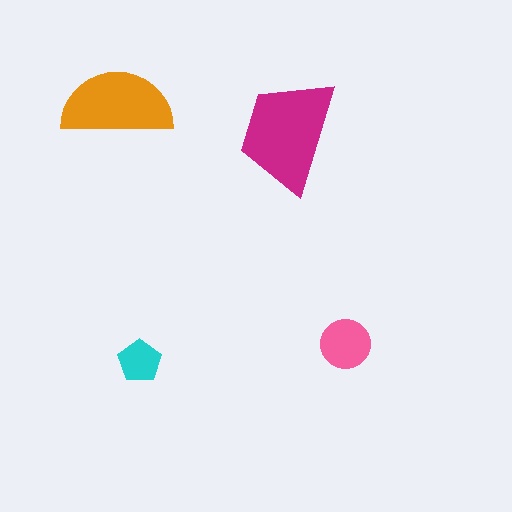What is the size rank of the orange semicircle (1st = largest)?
2nd.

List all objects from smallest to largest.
The cyan pentagon, the pink circle, the orange semicircle, the magenta trapezoid.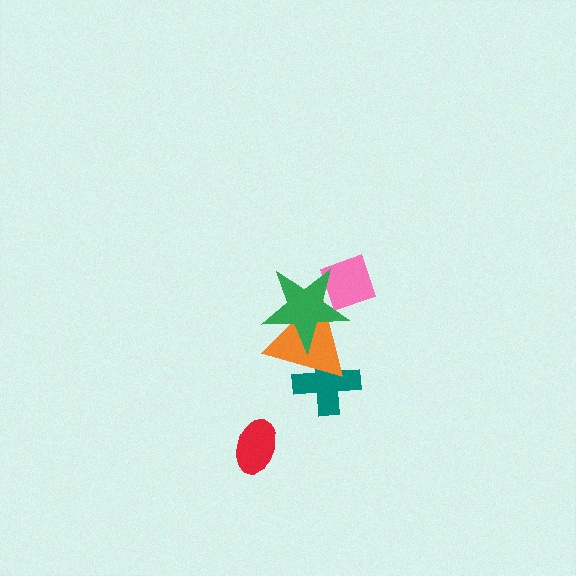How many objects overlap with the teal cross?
1 object overlaps with the teal cross.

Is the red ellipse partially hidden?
No, no other shape covers it.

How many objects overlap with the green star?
2 objects overlap with the green star.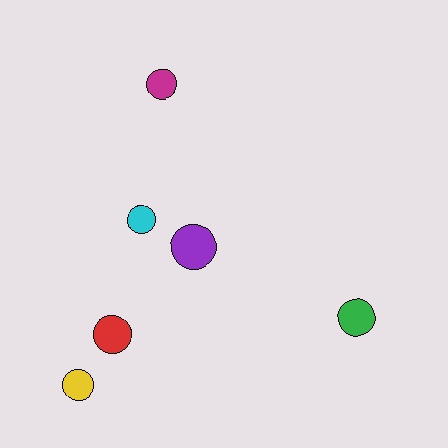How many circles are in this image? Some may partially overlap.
There are 6 circles.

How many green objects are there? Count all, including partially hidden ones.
There is 1 green object.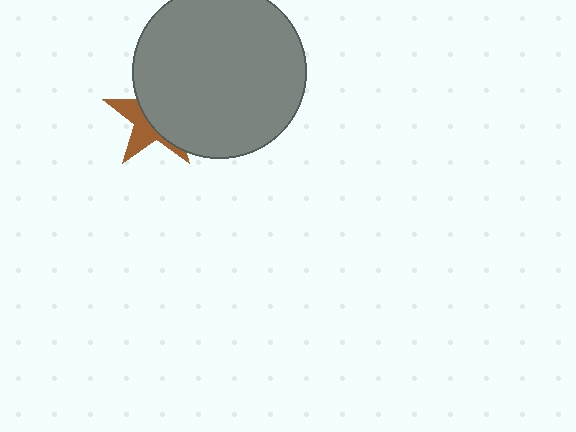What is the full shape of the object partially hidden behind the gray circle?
The partially hidden object is a brown star.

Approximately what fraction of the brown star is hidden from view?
Roughly 61% of the brown star is hidden behind the gray circle.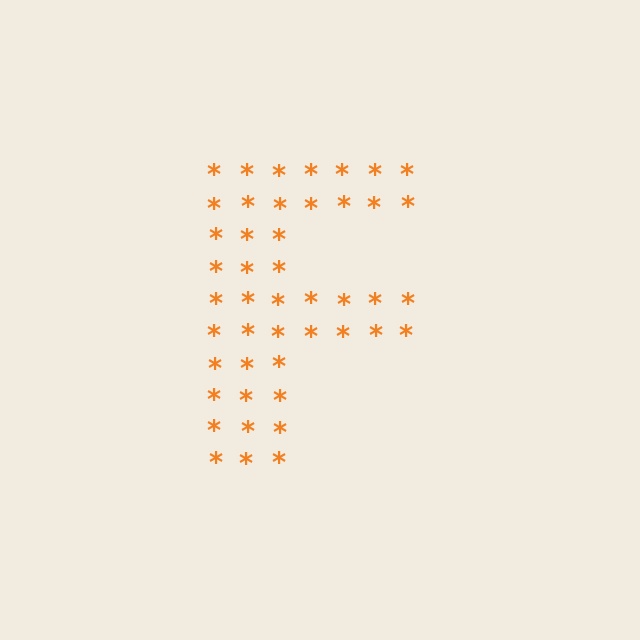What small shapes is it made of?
It is made of small asterisks.